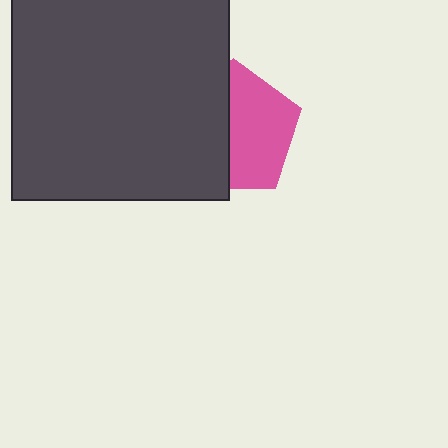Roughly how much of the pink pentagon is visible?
About half of it is visible (roughly 54%).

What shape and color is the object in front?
The object in front is a dark gray square.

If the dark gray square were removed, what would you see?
You would see the complete pink pentagon.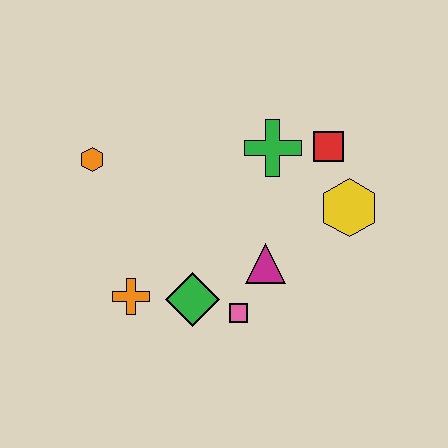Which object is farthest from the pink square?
The orange hexagon is farthest from the pink square.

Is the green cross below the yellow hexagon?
No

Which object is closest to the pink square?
The green diamond is closest to the pink square.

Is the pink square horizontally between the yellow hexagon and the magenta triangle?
No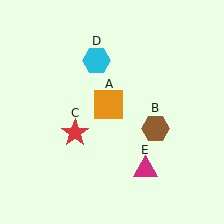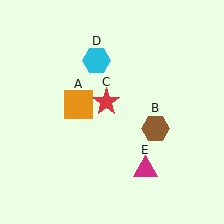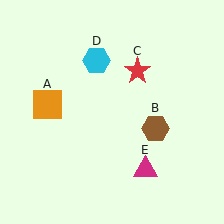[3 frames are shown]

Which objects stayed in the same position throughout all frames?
Brown hexagon (object B) and cyan hexagon (object D) and magenta triangle (object E) remained stationary.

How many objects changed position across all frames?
2 objects changed position: orange square (object A), red star (object C).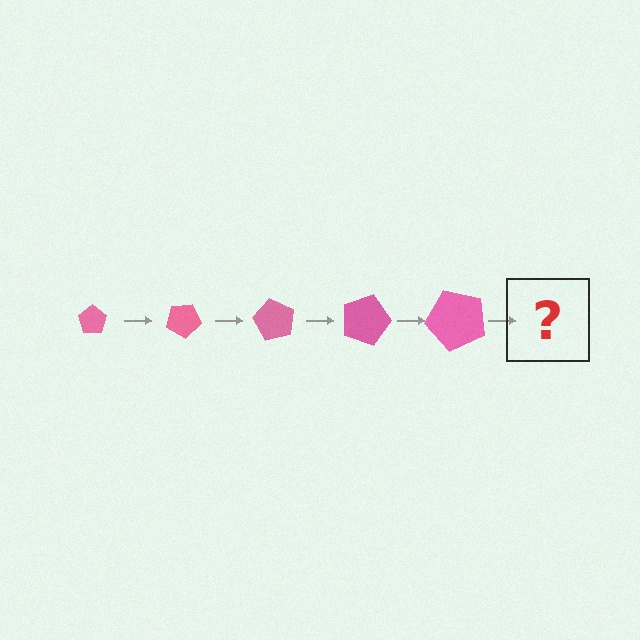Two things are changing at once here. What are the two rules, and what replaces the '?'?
The two rules are that the pentagon grows larger each step and it rotates 30 degrees each step. The '?' should be a pentagon, larger than the previous one and rotated 150 degrees from the start.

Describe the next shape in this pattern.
It should be a pentagon, larger than the previous one and rotated 150 degrees from the start.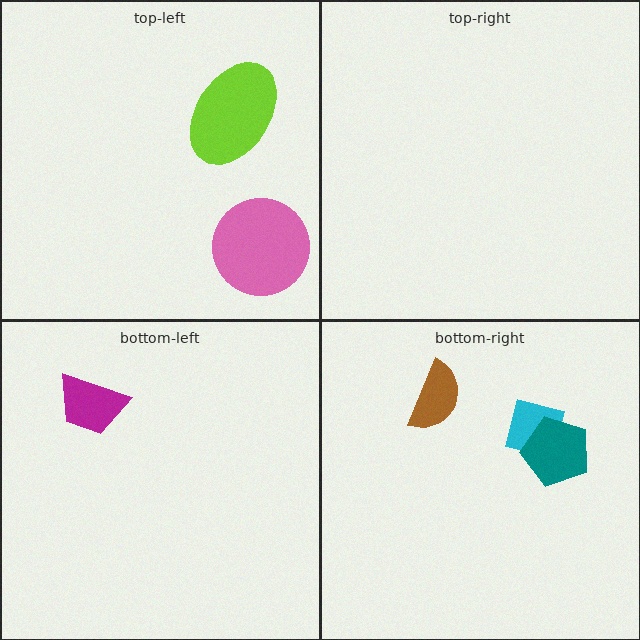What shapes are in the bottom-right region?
The cyan square, the teal pentagon, the brown semicircle.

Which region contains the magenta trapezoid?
The bottom-left region.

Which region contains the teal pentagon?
The bottom-right region.